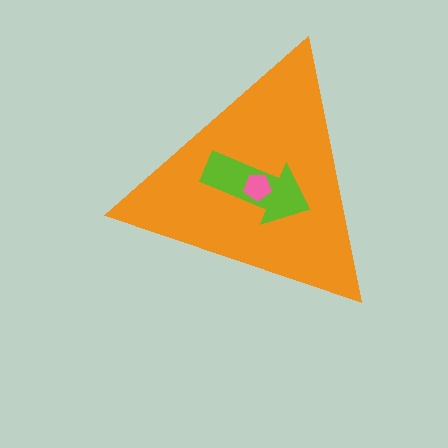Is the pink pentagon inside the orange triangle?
Yes.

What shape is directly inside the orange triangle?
The lime arrow.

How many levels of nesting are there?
3.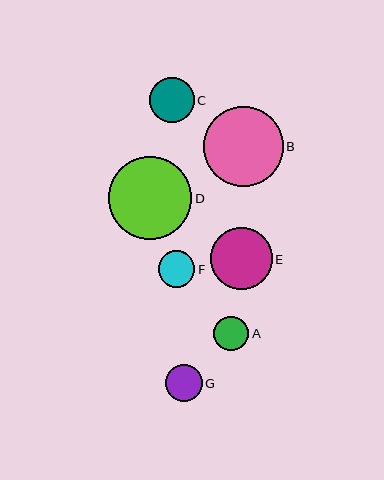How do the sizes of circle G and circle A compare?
Circle G and circle A are approximately the same size.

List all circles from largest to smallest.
From largest to smallest: D, B, E, C, G, F, A.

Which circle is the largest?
Circle D is the largest with a size of approximately 83 pixels.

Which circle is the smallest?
Circle A is the smallest with a size of approximately 35 pixels.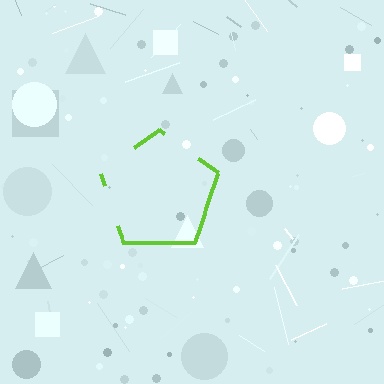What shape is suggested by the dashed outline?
The dashed outline suggests a pentagon.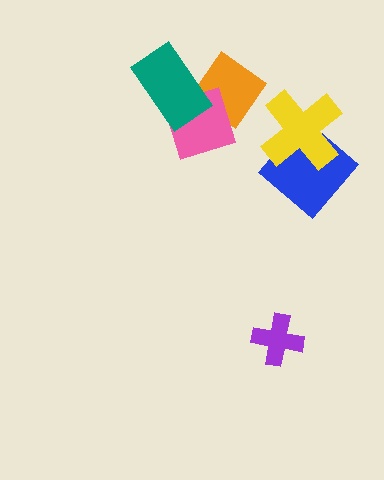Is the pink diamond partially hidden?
Yes, it is partially covered by another shape.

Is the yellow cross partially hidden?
No, no other shape covers it.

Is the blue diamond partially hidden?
Yes, it is partially covered by another shape.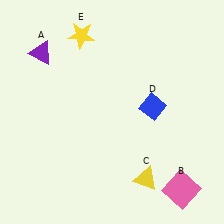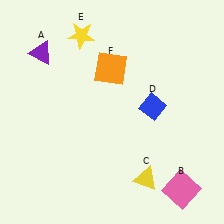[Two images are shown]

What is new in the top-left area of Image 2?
An orange square (F) was added in the top-left area of Image 2.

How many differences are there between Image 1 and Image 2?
There is 1 difference between the two images.